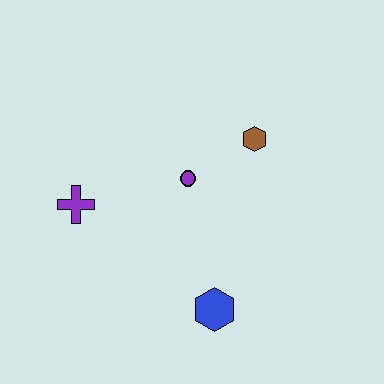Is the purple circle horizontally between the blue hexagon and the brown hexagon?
No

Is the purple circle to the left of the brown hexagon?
Yes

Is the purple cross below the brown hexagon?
Yes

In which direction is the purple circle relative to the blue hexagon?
The purple circle is above the blue hexagon.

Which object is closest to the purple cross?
The purple circle is closest to the purple cross.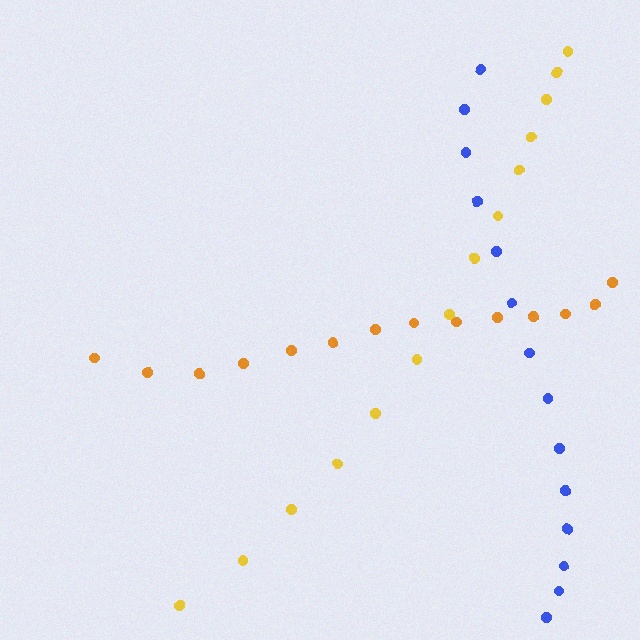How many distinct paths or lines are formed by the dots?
There are 3 distinct paths.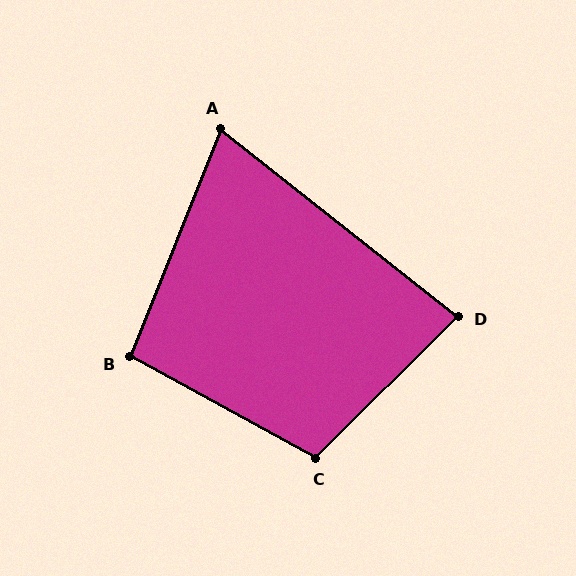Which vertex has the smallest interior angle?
A, at approximately 74 degrees.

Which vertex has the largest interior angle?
C, at approximately 106 degrees.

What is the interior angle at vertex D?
Approximately 83 degrees (acute).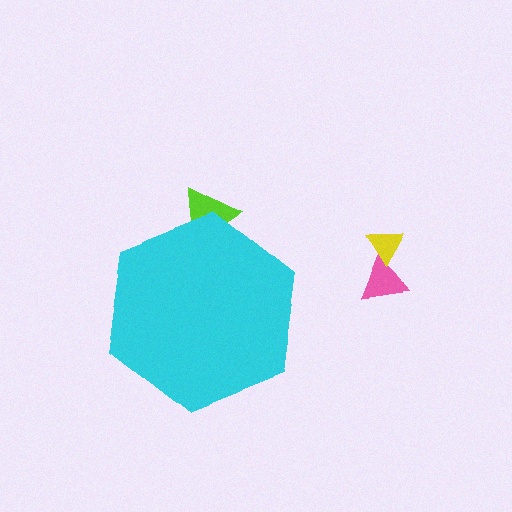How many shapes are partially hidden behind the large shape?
1 shape is partially hidden.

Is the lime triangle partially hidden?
Yes, the lime triangle is partially hidden behind the cyan hexagon.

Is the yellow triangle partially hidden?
No, the yellow triangle is fully visible.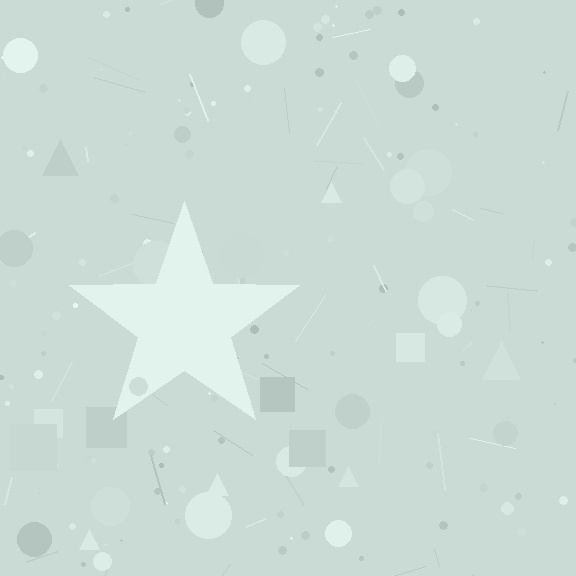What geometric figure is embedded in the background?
A star is embedded in the background.